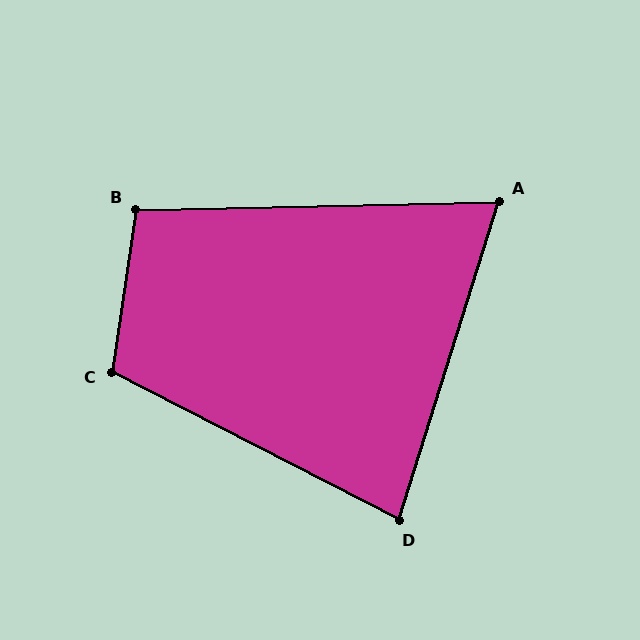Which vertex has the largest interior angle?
C, at approximately 109 degrees.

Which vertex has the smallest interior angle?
A, at approximately 71 degrees.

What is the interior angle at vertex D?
Approximately 80 degrees (acute).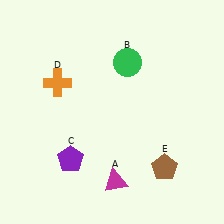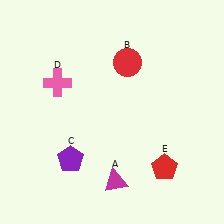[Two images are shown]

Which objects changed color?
B changed from green to red. D changed from orange to pink. E changed from brown to red.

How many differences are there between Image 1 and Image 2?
There are 3 differences between the two images.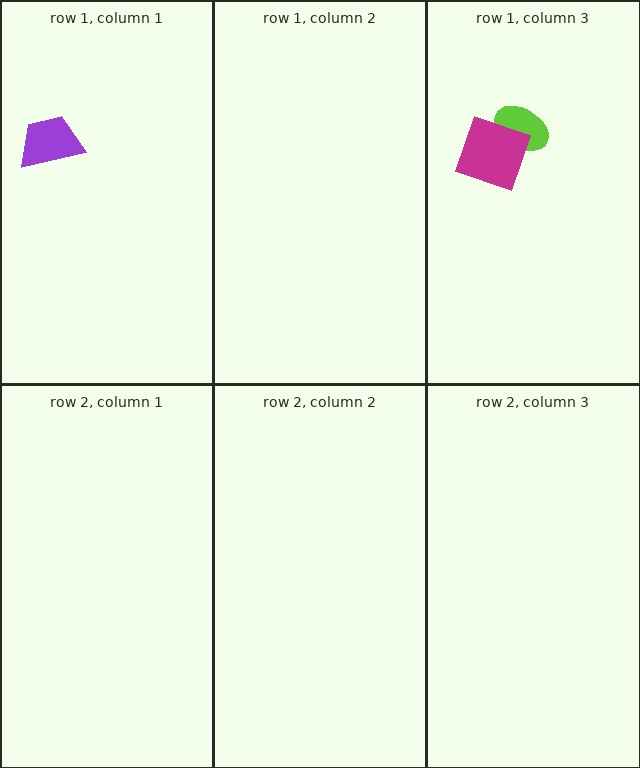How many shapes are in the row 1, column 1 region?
1.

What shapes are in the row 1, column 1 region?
The purple trapezoid.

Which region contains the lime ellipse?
The row 1, column 3 region.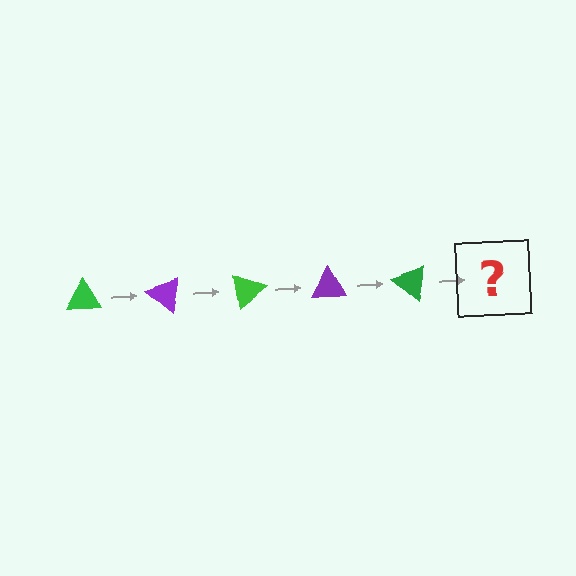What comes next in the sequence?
The next element should be a purple triangle, rotated 200 degrees from the start.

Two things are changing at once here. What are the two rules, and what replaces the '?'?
The two rules are that it rotates 40 degrees each step and the color cycles through green and purple. The '?' should be a purple triangle, rotated 200 degrees from the start.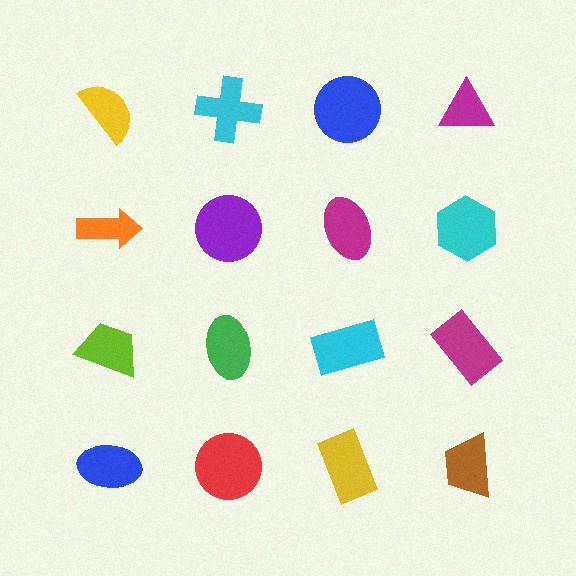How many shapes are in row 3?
4 shapes.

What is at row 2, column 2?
A purple circle.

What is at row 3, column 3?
A cyan rectangle.